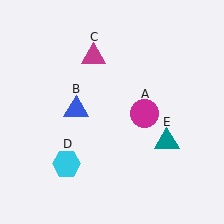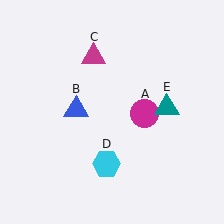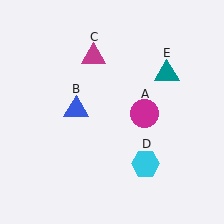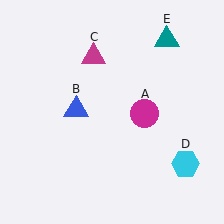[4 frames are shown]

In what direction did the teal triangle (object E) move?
The teal triangle (object E) moved up.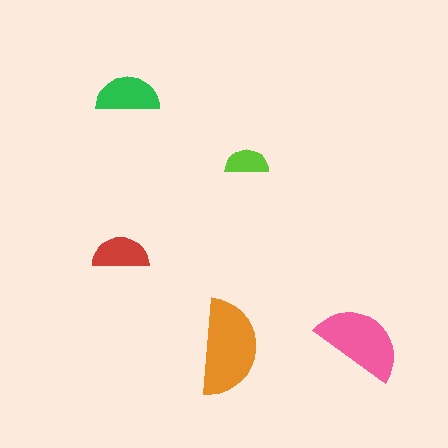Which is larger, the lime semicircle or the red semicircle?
The red one.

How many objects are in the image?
There are 5 objects in the image.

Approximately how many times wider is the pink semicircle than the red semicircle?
About 1.5 times wider.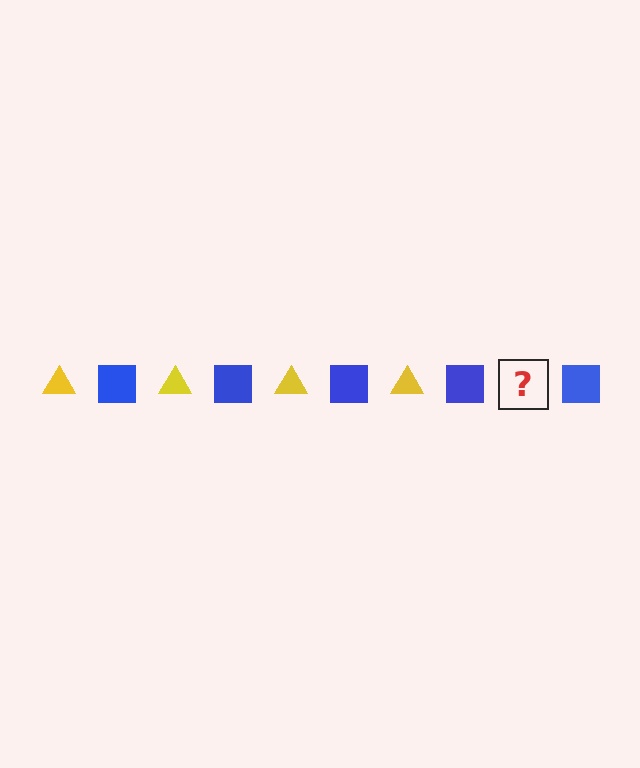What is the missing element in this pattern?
The missing element is a yellow triangle.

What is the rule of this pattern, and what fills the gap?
The rule is that the pattern alternates between yellow triangle and blue square. The gap should be filled with a yellow triangle.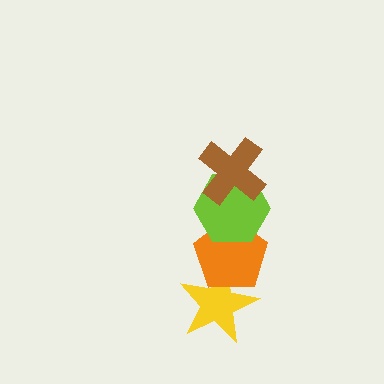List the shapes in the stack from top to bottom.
From top to bottom: the brown cross, the lime hexagon, the orange pentagon, the yellow star.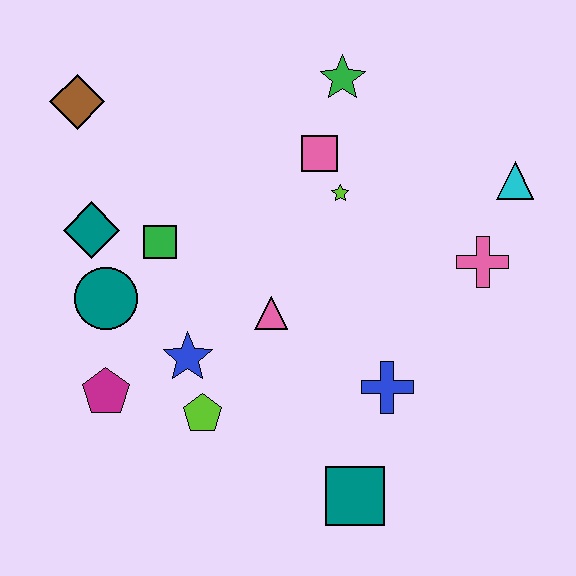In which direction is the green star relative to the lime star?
The green star is above the lime star.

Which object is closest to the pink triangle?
The blue star is closest to the pink triangle.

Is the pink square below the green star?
Yes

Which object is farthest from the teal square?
The brown diamond is farthest from the teal square.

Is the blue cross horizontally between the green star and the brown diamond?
No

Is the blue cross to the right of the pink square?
Yes